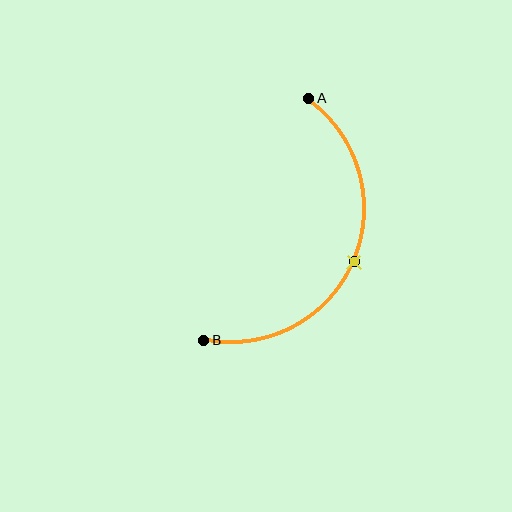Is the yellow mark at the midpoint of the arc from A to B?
Yes. The yellow mark lies on the arc at equal arc-length from both A and B — it is the arc midpoint.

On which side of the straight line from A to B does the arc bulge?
The arc bulges to the right of the straight line connecting A and B.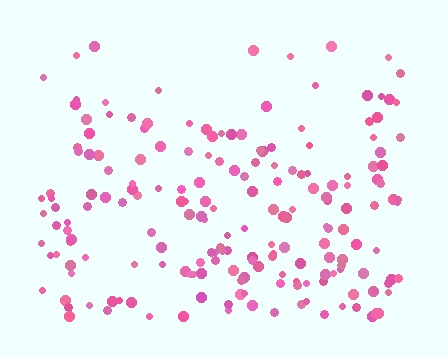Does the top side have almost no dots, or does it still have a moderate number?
Still a moderate number, just noticeably fewer than the bottom.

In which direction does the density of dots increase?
From top to bottom, with the bottom side densest.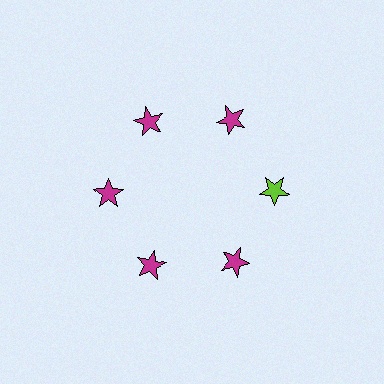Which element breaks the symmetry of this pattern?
The lime star at roughly the 3 o'clock position breaks the symmetry. All other shapes are magenta stars.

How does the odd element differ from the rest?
It has a different color: lime instead of magenta.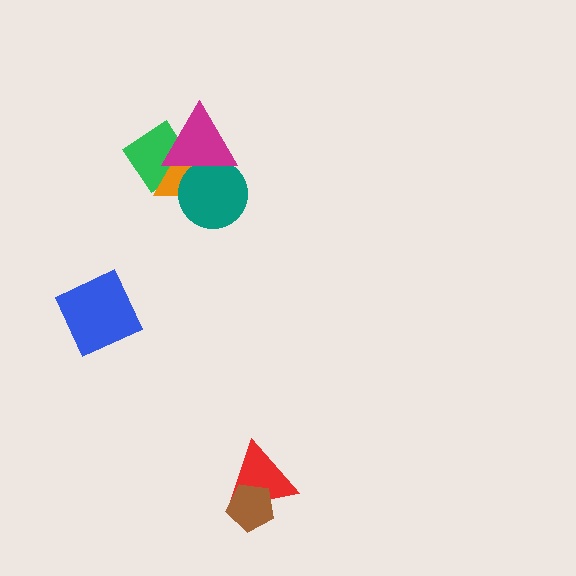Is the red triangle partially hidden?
Yes, it is partially covered by another shape.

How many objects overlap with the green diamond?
2 objects overlap with the green diamond.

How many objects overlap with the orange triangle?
3 objects overlap with the orange triangle.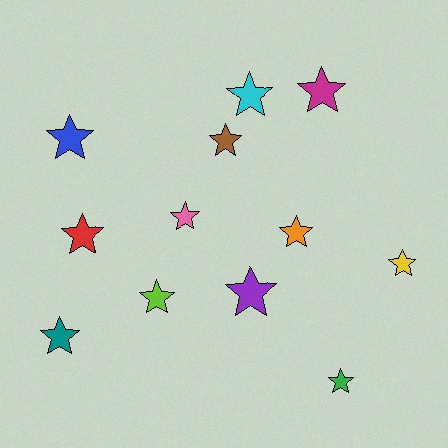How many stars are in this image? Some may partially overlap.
There are 12 stars.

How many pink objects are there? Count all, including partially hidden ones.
There is 1 pink object.